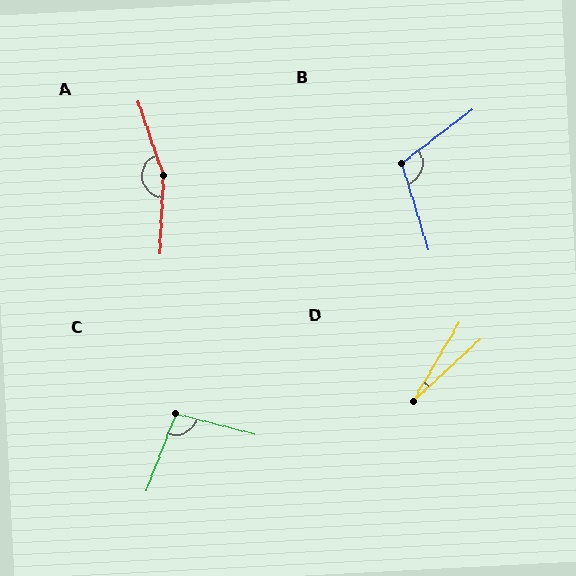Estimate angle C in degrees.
Approximately 97 degrees.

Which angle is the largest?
A, at approximately 159 degrees.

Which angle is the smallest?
D, at approximately 17 degrees.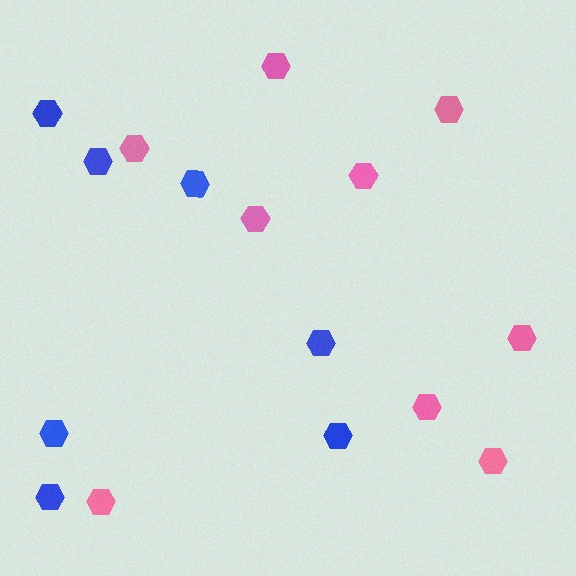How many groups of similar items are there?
There are 2 groups: one group of pink hexagons (9) and one group of blue hexagons (7).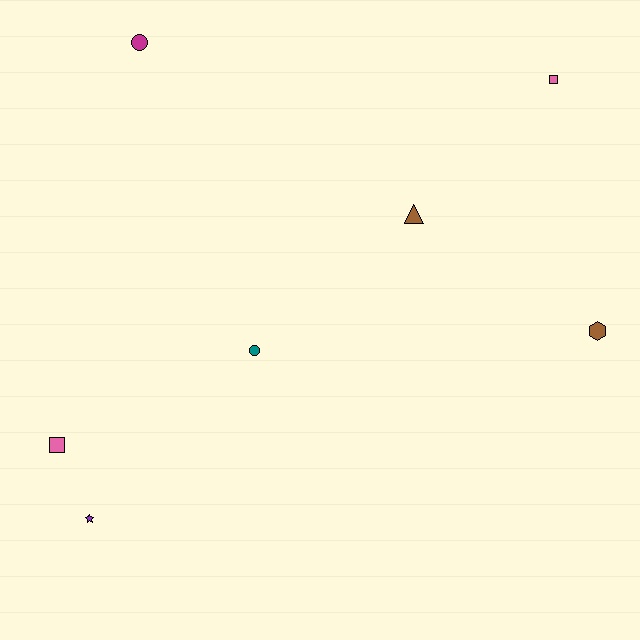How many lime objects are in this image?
There are no lime objects.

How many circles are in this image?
There are 2 circles.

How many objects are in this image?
There are 7 objects.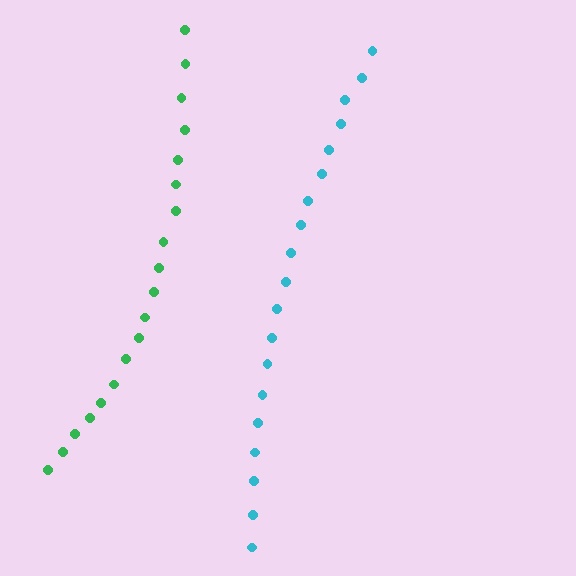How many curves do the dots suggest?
There are 2 distinct paths.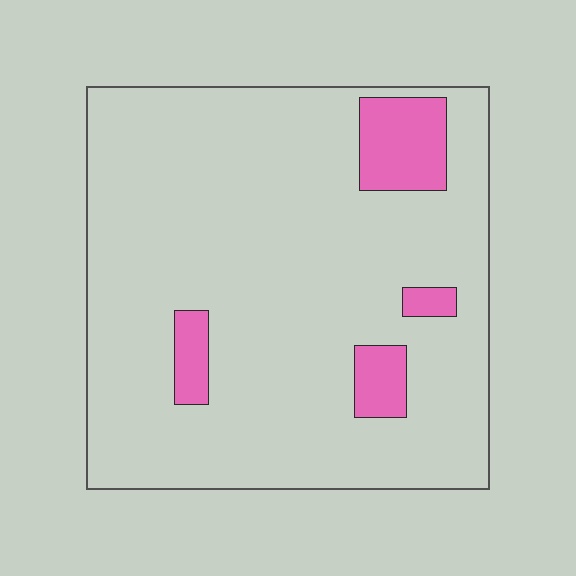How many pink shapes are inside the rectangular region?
4.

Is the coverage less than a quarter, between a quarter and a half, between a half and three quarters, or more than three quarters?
Less than a quarter.